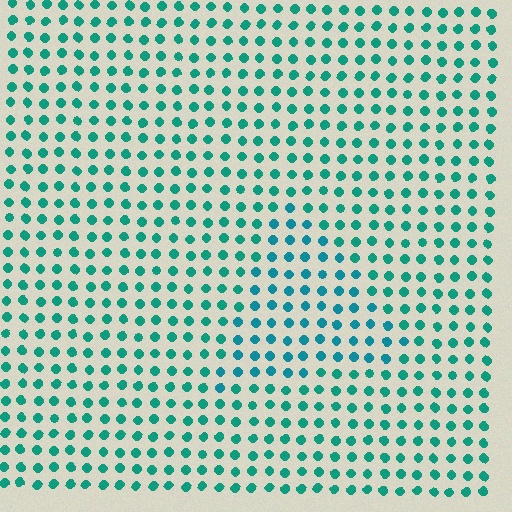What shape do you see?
I see a triangle.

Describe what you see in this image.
The image is filled with small teal elements in a uniform arrangement. A triangle-shaped region is visible where the elements are tinted to a slightly different hue, forming a subtle color boundary.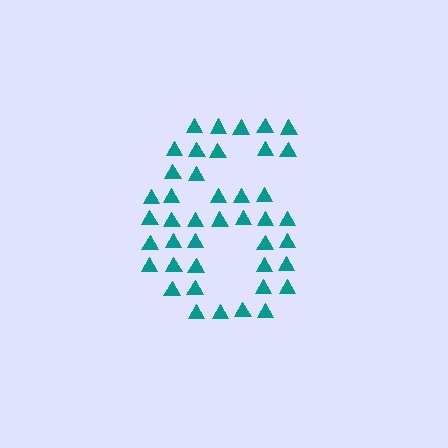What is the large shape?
The large shape is the digit 6.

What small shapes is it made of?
It is made of small triangles.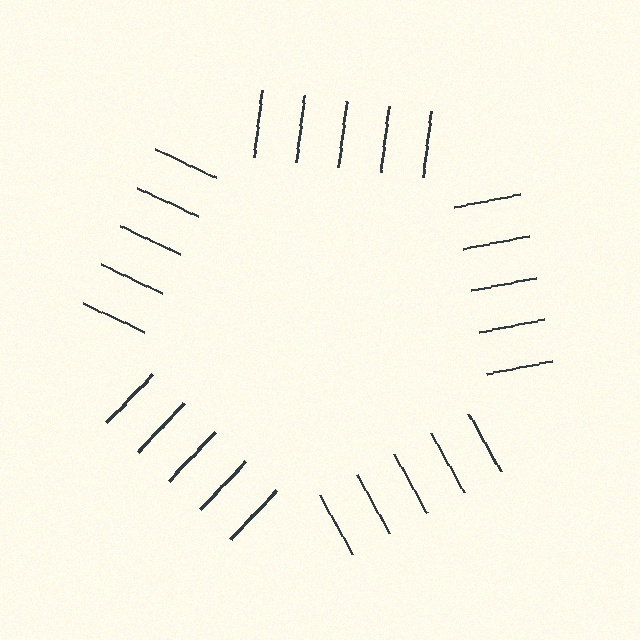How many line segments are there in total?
25 — 5 along each of the 5 edges.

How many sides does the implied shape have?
5 sides — the line-ends trace a pentagon.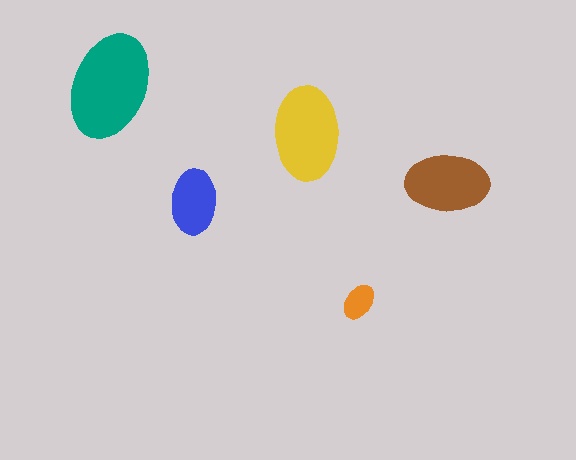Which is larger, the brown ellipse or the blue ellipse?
The brown one.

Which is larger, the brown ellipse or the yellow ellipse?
The yellow one.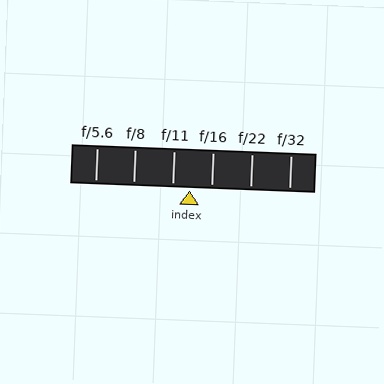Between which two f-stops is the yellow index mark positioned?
The index mark is between f/11 and f/16.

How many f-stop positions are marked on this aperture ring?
There are 6 f-stop positions marked.